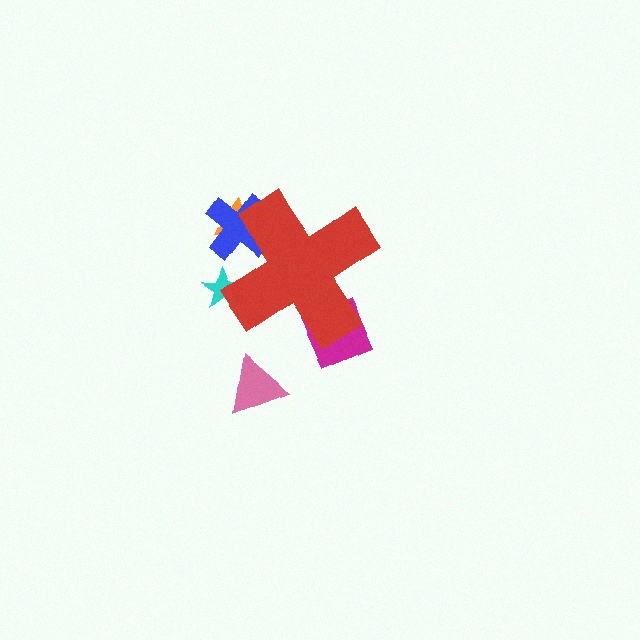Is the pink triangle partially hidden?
No, the pink triangle is fully visible.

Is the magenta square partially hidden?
Yes, the magenta square is partially hidden behind the red cross.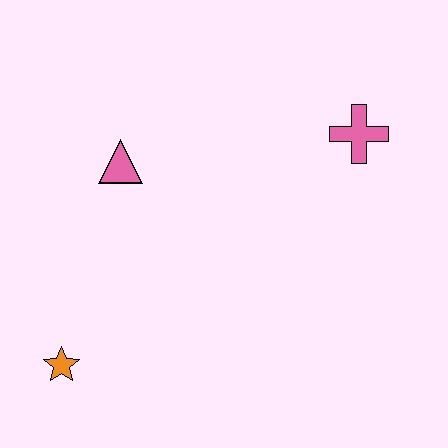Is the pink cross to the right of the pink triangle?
Yes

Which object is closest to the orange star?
The pink triangle is closest to the orange star.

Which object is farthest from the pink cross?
The orange star is farthest from the pink cross.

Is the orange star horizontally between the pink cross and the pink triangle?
No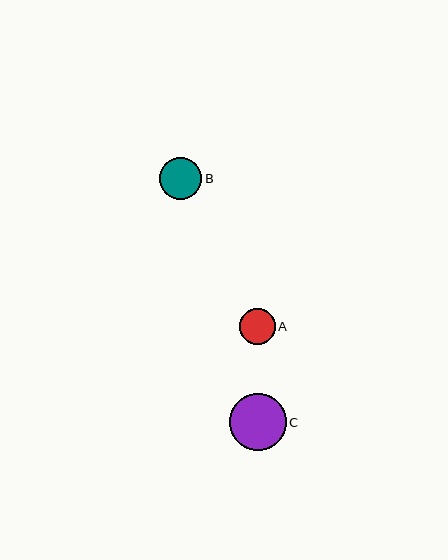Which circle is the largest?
Circle C is the largest with a size of approximately 57 pixels.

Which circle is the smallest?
Circle A is the smallest with a size of approximately 36 pixels.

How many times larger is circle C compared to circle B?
Circle C is approximately 1.4 times the size of circle B.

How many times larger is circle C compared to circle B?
Circle C is approximately 1.4 times the size of circle B.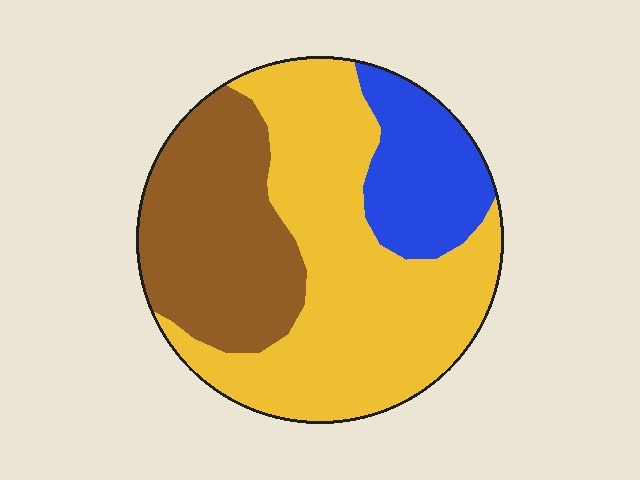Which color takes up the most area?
Yellow, at roughly 55%.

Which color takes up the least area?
Blue, at roughly 15%.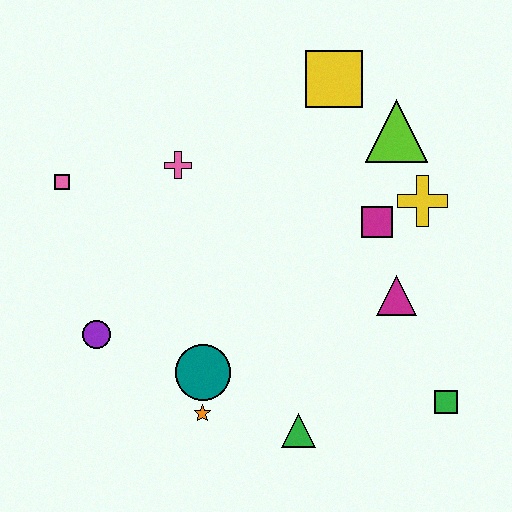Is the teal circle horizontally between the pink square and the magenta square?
Yes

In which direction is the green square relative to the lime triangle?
The green square is below the lime triangle.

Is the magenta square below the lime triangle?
Yes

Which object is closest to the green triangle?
The orange star is closest to the green triangle.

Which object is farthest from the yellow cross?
The pink square is farthest from the yellow cross.